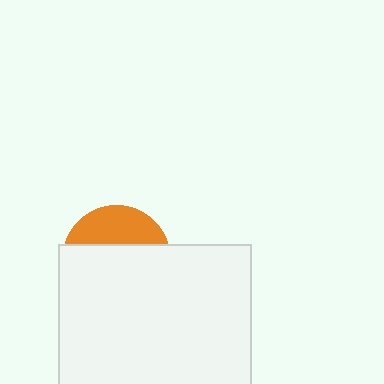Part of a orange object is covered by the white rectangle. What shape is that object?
It is a circle.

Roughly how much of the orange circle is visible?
A small part of it is visible (roughly 31%).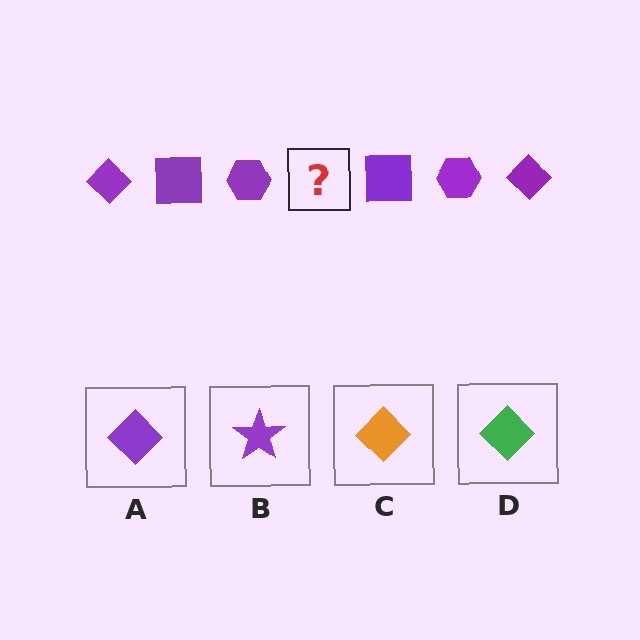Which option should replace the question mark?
Option A.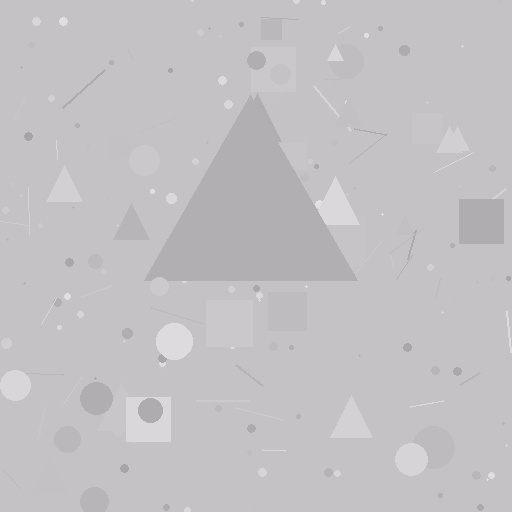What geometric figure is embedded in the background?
A triangle is embedded in the background.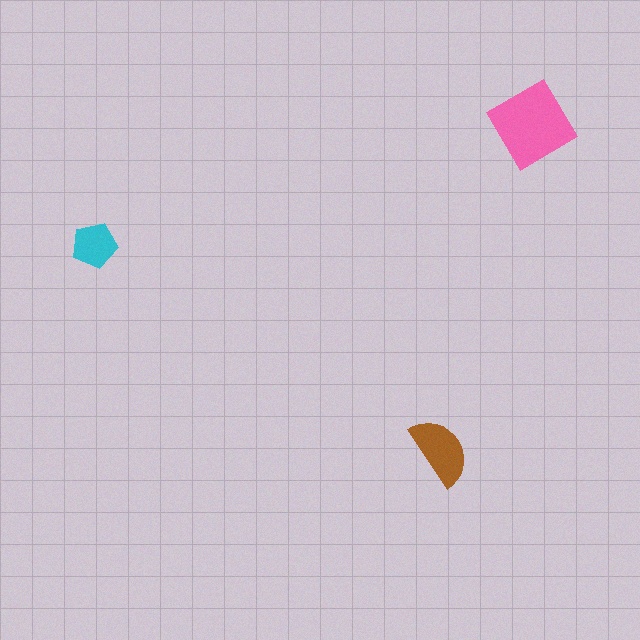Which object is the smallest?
The cyan pentagon.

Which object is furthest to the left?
The cyan pentagon is leftmost.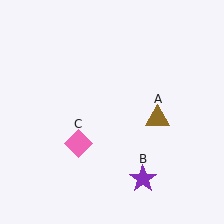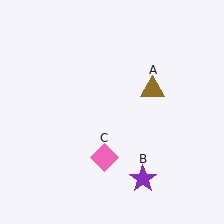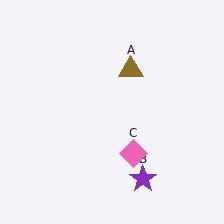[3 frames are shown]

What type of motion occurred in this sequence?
The brown triangle (object A), pink diamond (object C) rotated counterclockwise around the center of the scene.